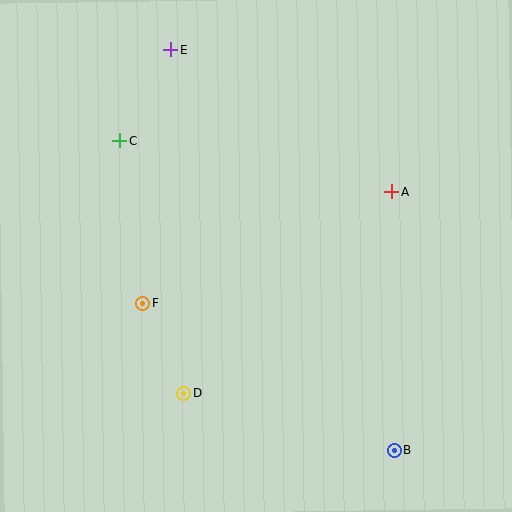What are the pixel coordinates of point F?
Point F is at (143, 303).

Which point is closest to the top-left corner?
Point E is closest to the top-left corner.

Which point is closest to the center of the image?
Point F at (143, 303) is closest to the center.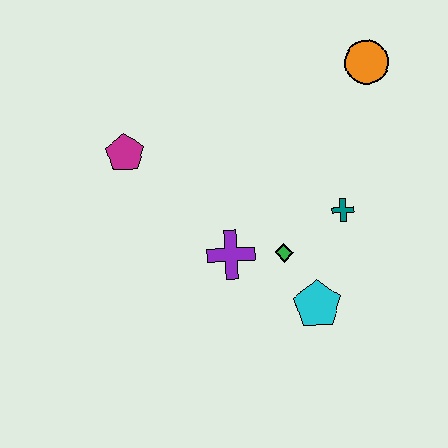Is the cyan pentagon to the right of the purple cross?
Yes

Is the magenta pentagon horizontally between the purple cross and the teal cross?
No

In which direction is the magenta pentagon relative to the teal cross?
The magenta pentagon is to the left of the teal cross.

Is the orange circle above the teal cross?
Yes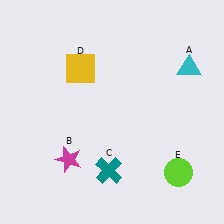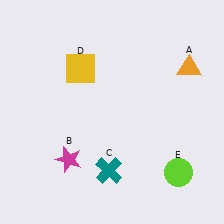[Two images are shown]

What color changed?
The triangle (A) changed from cyan in Image 1 to orange in Image 2.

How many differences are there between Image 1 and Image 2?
There is 1 difference between the two images.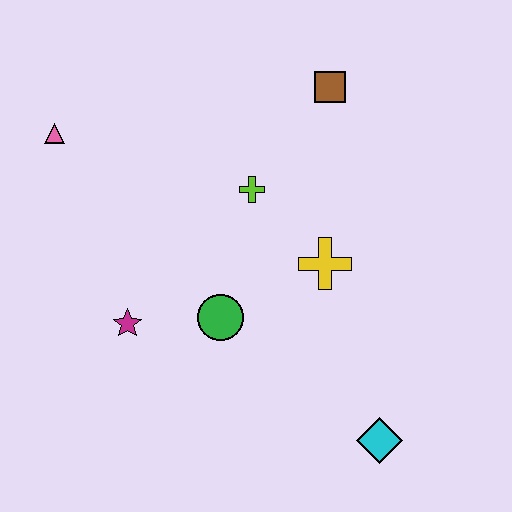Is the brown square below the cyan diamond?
No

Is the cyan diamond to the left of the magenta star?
No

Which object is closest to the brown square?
The lime cross is closest to the brown square.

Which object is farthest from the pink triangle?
The cyan diamond is farthest from the pink triangle.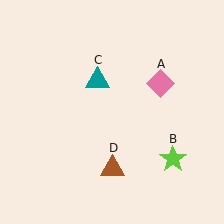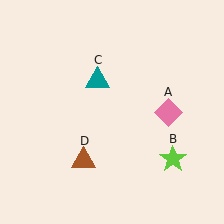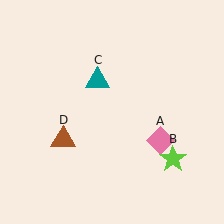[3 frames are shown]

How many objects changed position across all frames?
2 objects changed position: pink diamond (object A), brown triangle (object D).